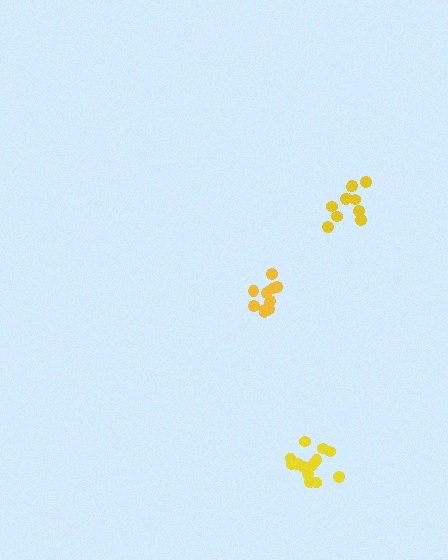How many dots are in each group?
Group 1: 10 dots, Group 2: 9 dots, Group 3: 14 dots (33 total).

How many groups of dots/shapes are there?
There are 3 groups.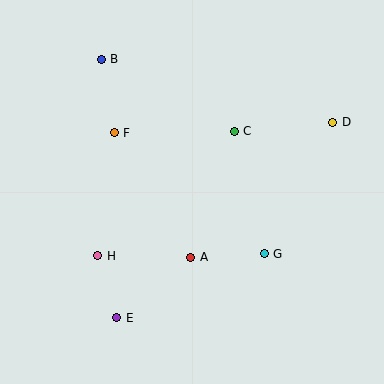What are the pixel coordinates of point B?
Point B is at (101, 59).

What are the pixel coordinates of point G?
Point G is at (264, 254).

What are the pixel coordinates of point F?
Point F is at (114, 133).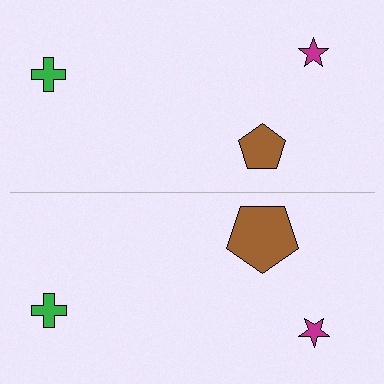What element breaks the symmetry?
The brown pentagon on the bottom side has a different size than its mirror counterpart.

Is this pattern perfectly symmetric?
No, the pattern is not perfectly symmetric. The brown pentagon on the bottom side has a different size than its mirror counterpart.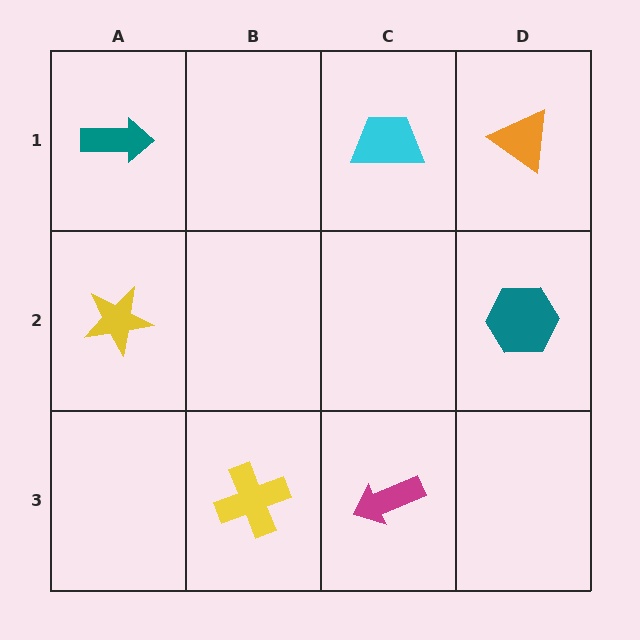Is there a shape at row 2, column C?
No, that cell is empty.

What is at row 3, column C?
A magenta arrow.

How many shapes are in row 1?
3 shapes.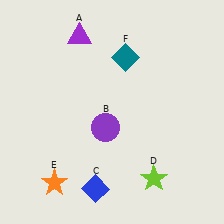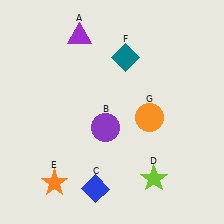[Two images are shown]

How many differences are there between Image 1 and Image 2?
There is 1 difference between the two images.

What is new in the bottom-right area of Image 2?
An orange circle (G) was added in the bottom-right area of Image 2.